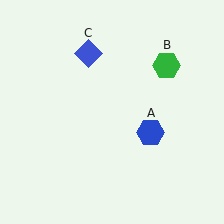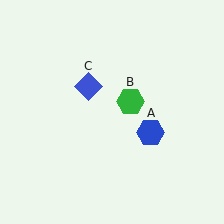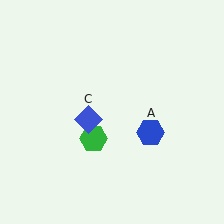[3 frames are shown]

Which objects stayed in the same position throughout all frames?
Blue hexagon (object A) remained stationary.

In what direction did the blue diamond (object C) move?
The blue diamond (object C) moved down.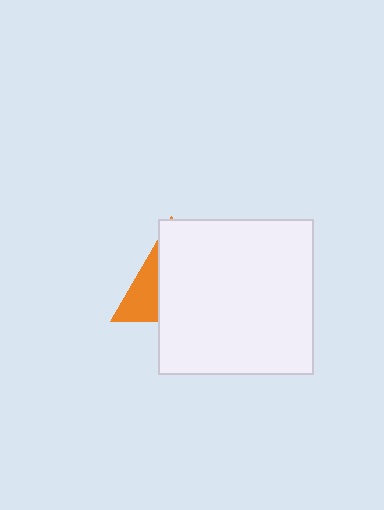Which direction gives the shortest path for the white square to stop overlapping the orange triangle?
Moving right gives the shortest separation.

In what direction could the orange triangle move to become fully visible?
The orange triangle could move left. That would shift it out from behind the white square entirely.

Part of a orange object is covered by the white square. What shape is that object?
It is a triangle.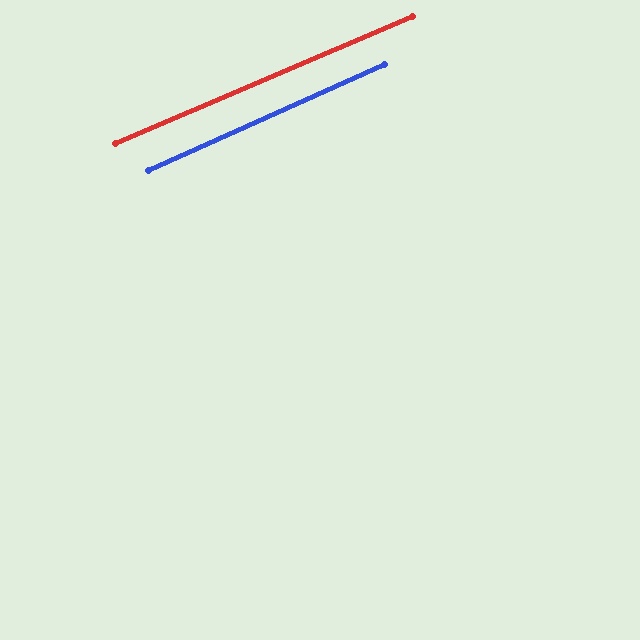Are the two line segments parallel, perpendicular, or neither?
Parallel — their directions differ by only 1.0°.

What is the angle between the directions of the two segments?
Approximately 1 degree.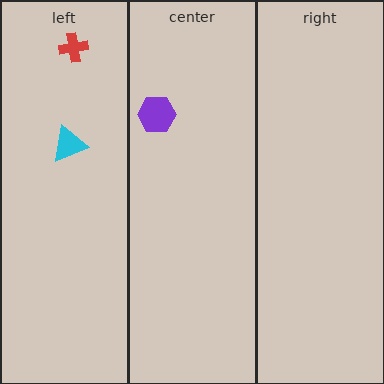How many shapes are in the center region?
1.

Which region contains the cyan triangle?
The left region.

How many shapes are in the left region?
2.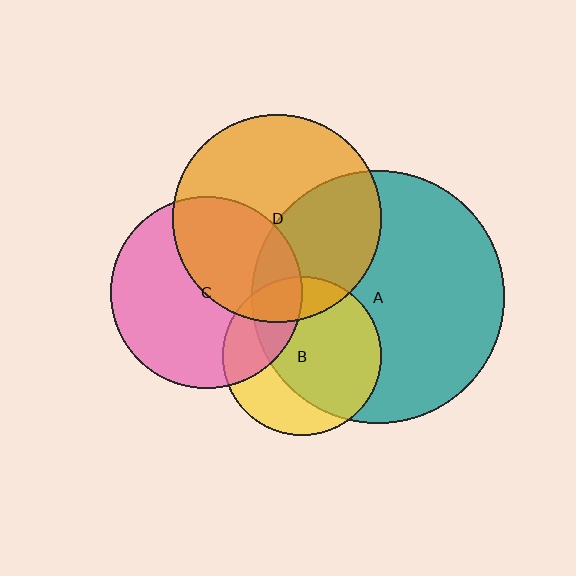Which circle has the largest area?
Circle A (teal).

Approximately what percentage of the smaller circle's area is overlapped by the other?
Approximately 40%.